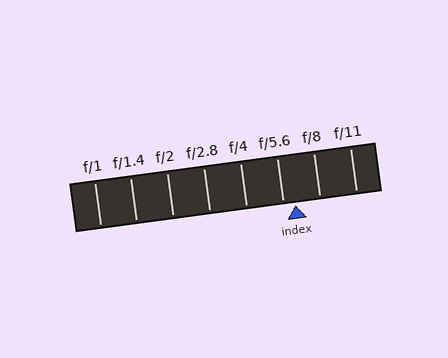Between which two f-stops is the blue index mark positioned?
The index mark is between f/5.6 and f/8.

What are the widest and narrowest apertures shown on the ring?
The widest aperture shown is f/1 and the narrowest is f/11.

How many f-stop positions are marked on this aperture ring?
There are 8 f-stop positions marked.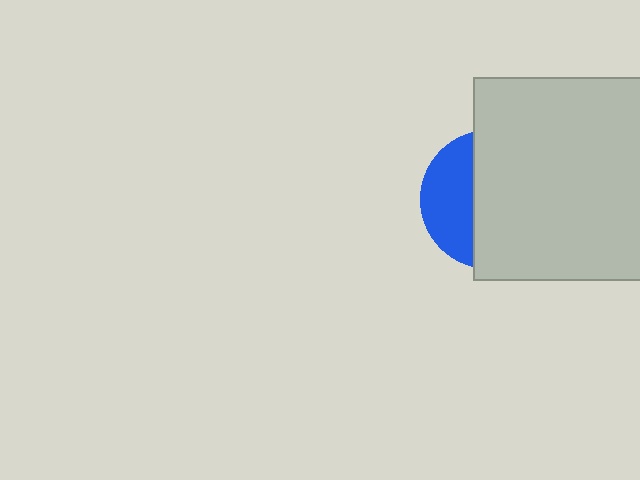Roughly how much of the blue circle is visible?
A small part of it is visible (roughly 35%).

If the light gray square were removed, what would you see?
You would see the complete blue circle.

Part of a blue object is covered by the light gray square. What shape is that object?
It is a circle.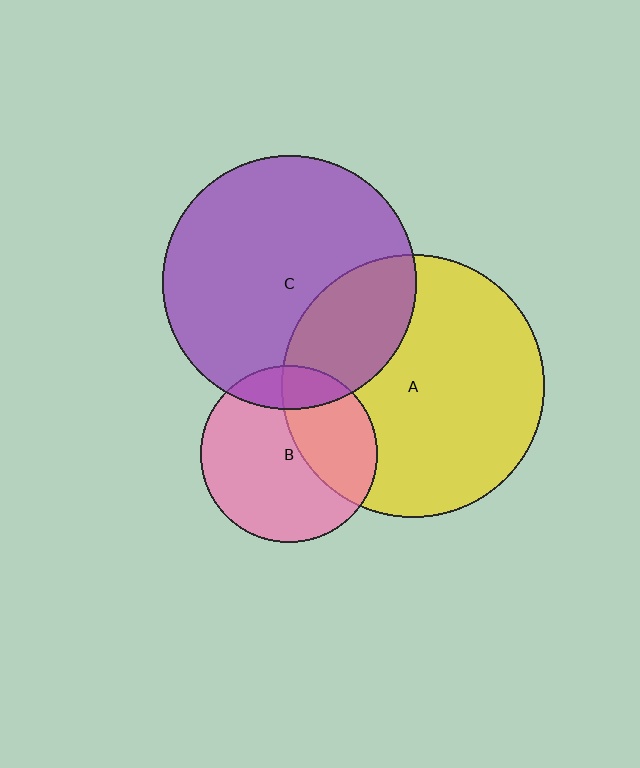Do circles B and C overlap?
Yes.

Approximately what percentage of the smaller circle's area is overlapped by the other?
Approximately 15%.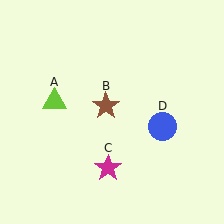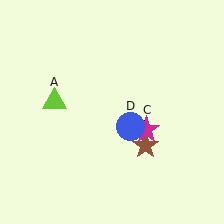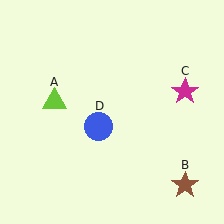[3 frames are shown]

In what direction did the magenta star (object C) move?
The magenta star (object C) moved up and to the right.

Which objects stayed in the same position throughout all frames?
Lime triangle (object A) remained stationary.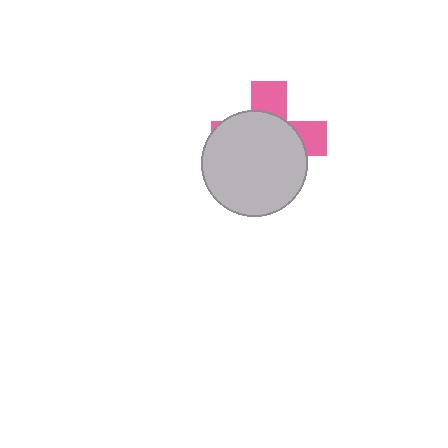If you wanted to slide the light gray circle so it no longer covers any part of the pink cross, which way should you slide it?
Slide it toward the lower-left — that is the most direct way to separate the two shapes.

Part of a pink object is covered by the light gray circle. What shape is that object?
It is a cross.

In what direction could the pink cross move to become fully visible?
The pink cross could move toward the upper-right. That would shift it out from behind the light gray circle entirely.